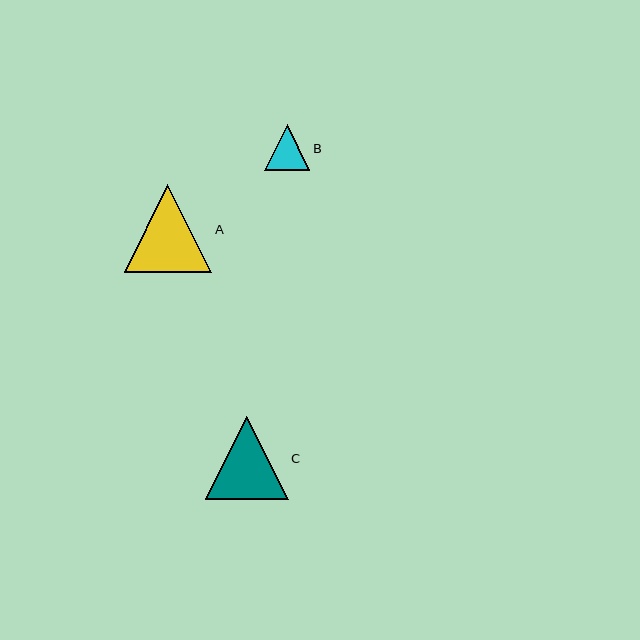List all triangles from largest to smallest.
From largest to smallest: A, C, B.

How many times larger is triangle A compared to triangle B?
Triangle A is approximately 1.9 times the size of triangle B.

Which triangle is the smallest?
Triangle B is the smallest with a size of approximately 45 pixels.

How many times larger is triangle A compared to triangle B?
Triangle A is approximately 1.9 times the size of triangle B.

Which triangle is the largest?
Triangle A is the largest with a size of approximately 88 pixels.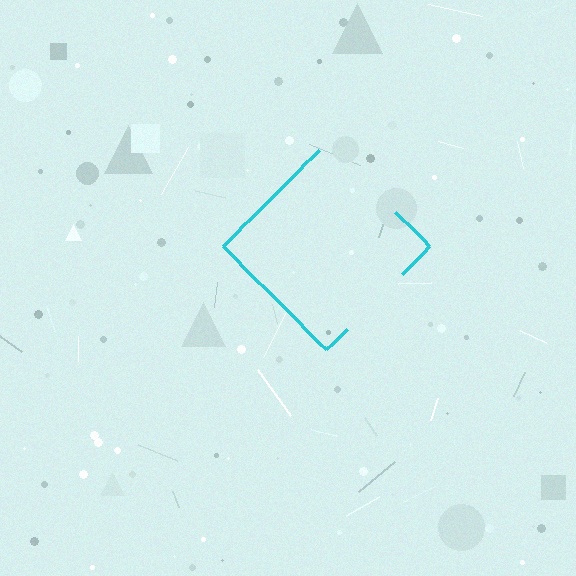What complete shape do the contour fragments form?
The contour fragments form a diamond.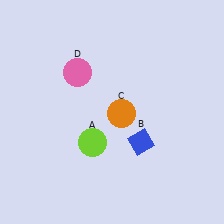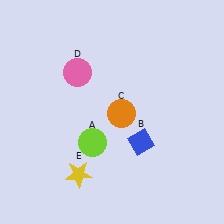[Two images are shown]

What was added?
A yellow star (E) was added in Image 2.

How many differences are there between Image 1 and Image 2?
There is 1 difference between the two images.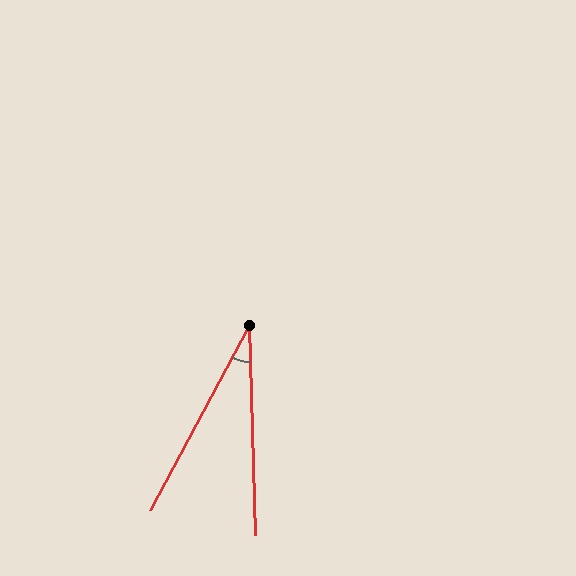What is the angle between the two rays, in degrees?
Approximately 30 degrees.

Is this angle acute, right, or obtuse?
It is acute.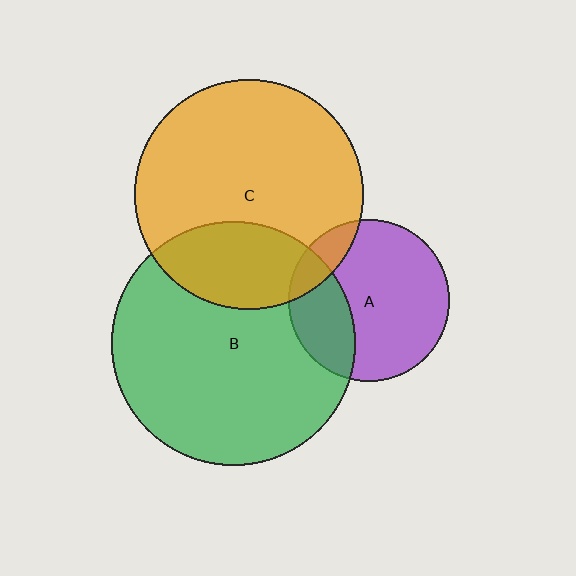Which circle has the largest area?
Circle B (green).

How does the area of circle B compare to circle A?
Approximately 2.3 times.